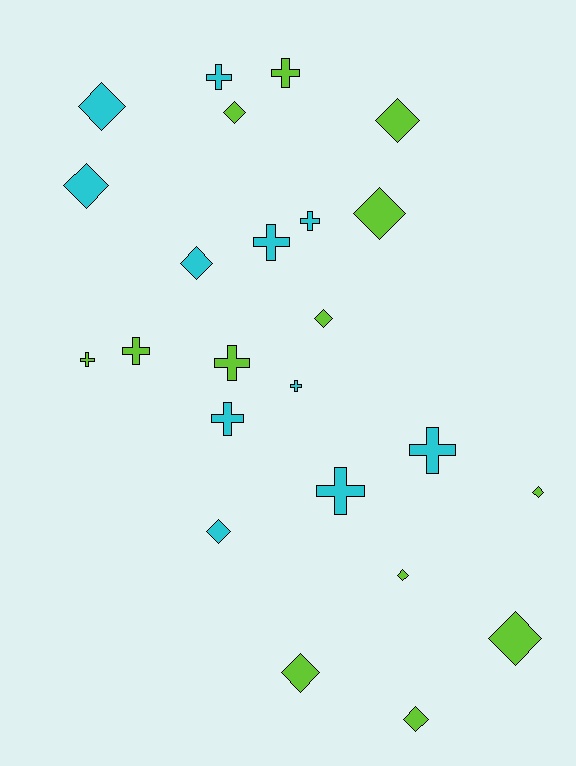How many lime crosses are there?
There are 4 lime crosses.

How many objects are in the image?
There are 24 objects.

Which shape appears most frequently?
Diamond, with 13 objects.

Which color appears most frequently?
Lime, with 13 objects.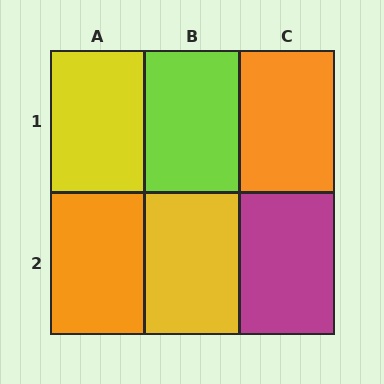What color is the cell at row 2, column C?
Magenta.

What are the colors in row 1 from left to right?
Yellow, lime, orange.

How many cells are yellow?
2 cells are yellow.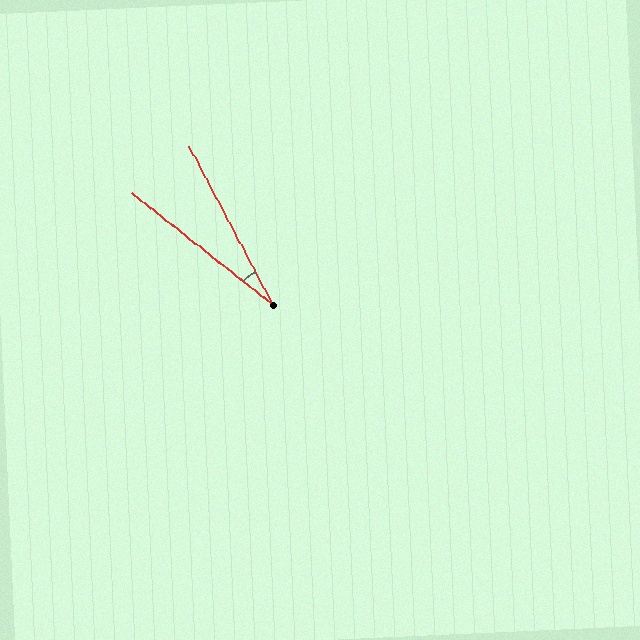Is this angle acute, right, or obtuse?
It is acute.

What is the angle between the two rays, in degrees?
Approximately 24 degrees.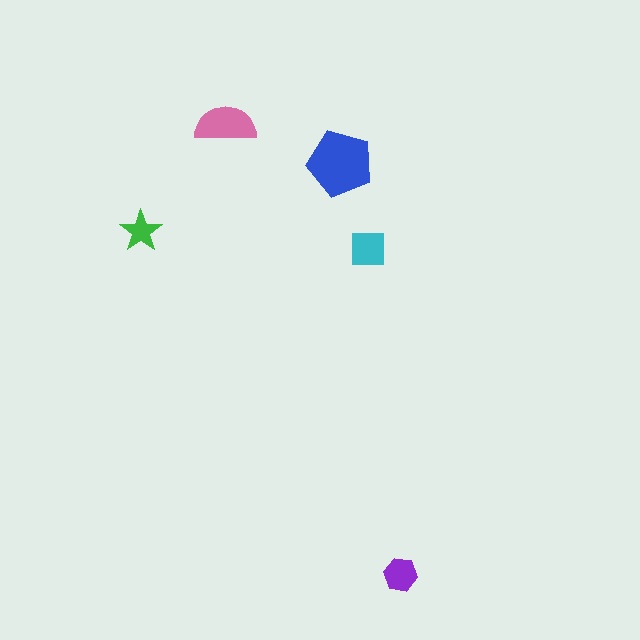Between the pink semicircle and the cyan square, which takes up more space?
The pink semicircle.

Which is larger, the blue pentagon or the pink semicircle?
The blue pentagon.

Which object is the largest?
The blue pentagon.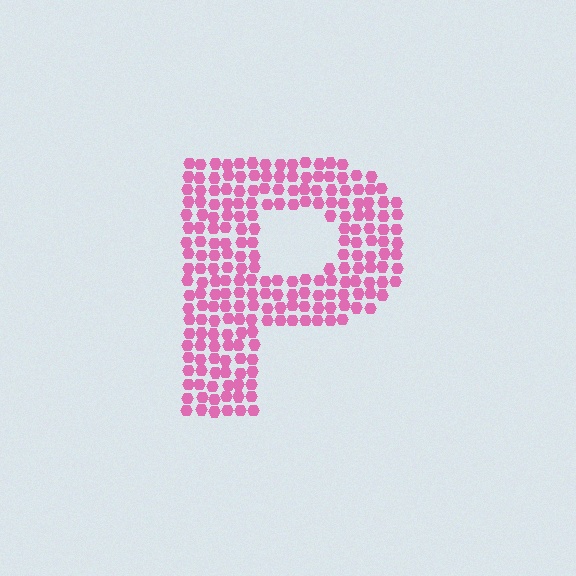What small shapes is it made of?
It is made of small hexagons.